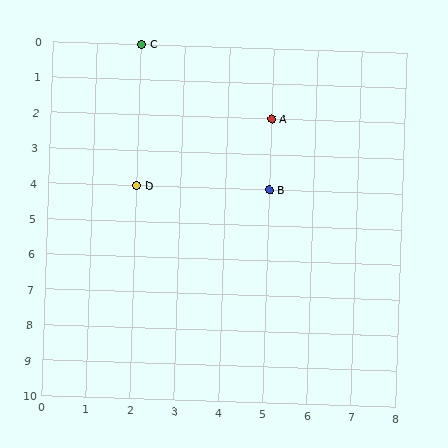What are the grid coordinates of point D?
Point D is at grid coordinates (2, 4).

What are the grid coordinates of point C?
Point C is at grid coordinates (2, 0).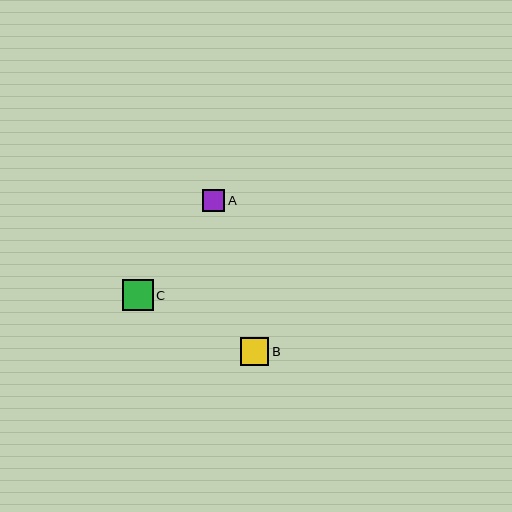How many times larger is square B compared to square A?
Square B is approximately 1.2 times the size of square A.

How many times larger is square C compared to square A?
Square C is approximately 1.4 times the size of square A.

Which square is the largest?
Square C is the largest with a size of approximately 31 pixels.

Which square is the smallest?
Square A is the smallest with a size of approximately 22 pixels.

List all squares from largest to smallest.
From largest to smallest: C, B, A.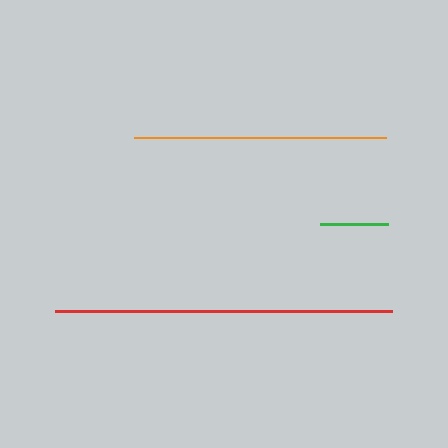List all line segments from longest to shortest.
From longest to shortest: red, orange, green.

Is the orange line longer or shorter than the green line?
The orange line is longer than the green line.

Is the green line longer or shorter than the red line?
The red line is longer than the green line.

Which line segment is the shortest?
The green line is the shortest at approximately 68 pixels.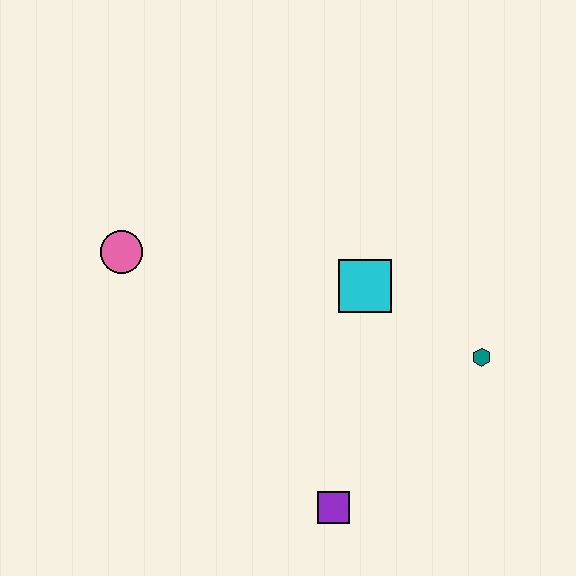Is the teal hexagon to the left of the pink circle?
No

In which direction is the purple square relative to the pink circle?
The purple square is below the pink circle.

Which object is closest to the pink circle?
The cyan square is closest to the pink circle.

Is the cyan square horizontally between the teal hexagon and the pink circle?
Yes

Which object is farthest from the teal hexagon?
The pink circle is farthest from the teal hexagon.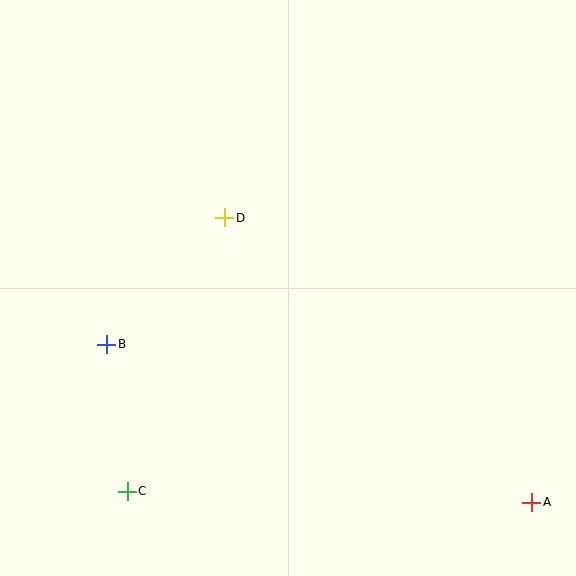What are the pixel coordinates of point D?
Point D is at (225, 218).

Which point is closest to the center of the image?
Point D at (225, 218) is closest to the center.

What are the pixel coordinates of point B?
Point B is at (107, 344).